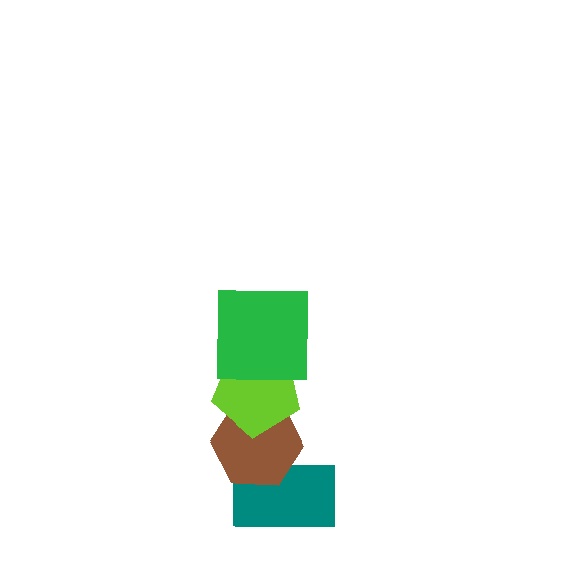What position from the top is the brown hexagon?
The brown hexagon is 3rd from the top.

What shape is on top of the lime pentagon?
The green square is on top of the lime pentagon.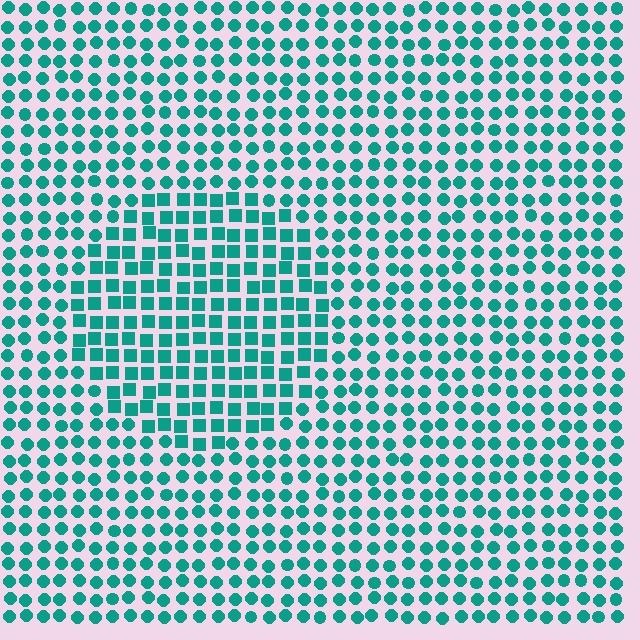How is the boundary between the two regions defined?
The boundary is defined by a change in element shape: squares inside vs. circles outside. All elements share the same color and spacing.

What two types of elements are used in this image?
The image uses squares inside the circle region and circles outside it.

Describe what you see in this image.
The image is filled with small teal elements arranged in a uniform grid. A circle-shaped region contains squares, while the surrounding area contains circles. The boundary is defined purely by the change in element shape.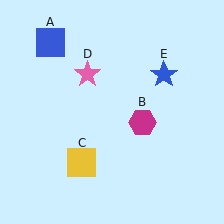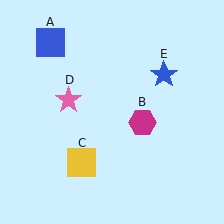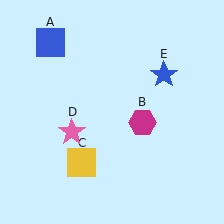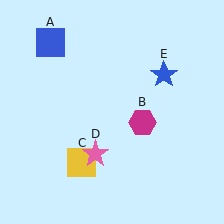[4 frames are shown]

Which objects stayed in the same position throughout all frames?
Blue square (object A) and magenta hexagon (object B) and yellow square (object C) and blue star (object E) remained stationary.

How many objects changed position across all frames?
1 object changed position: pink star (object D).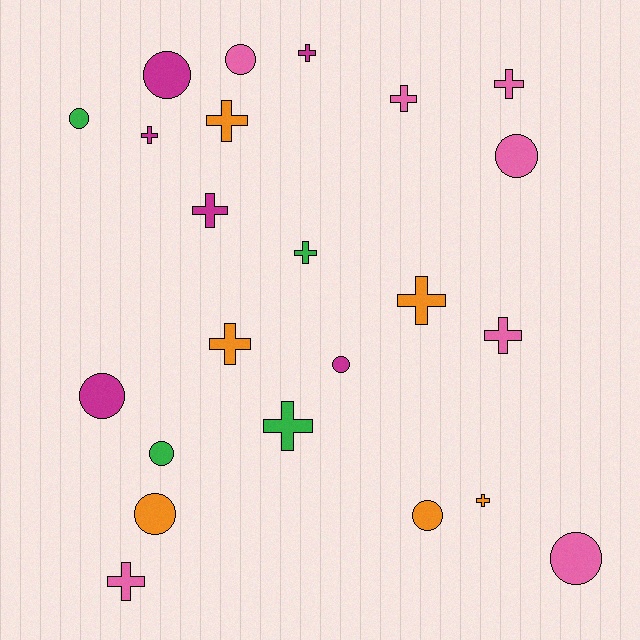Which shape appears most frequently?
Cross, with 13 objects.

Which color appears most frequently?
Pink, with 7 objects.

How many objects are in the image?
There are 23 objects.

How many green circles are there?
There are 2 green circles.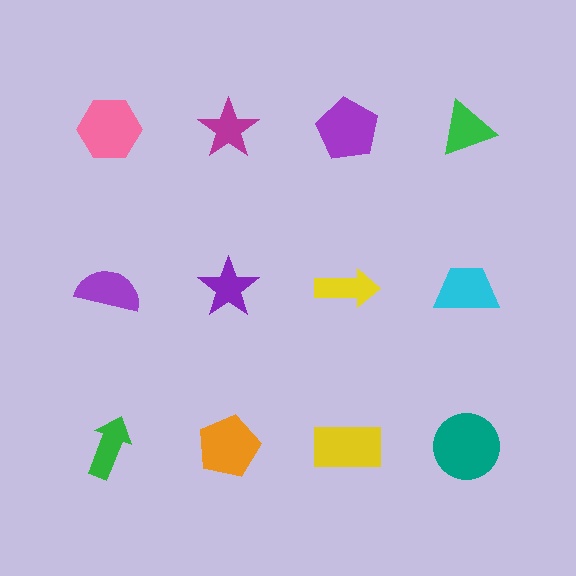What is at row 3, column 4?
A teal circle.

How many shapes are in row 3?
4 shapes.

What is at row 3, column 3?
A yellow rectangle.